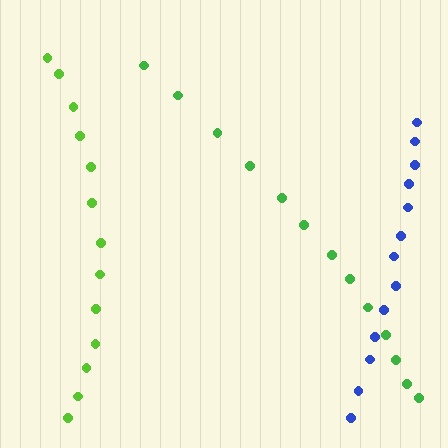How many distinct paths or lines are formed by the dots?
There are 3 distinct paths.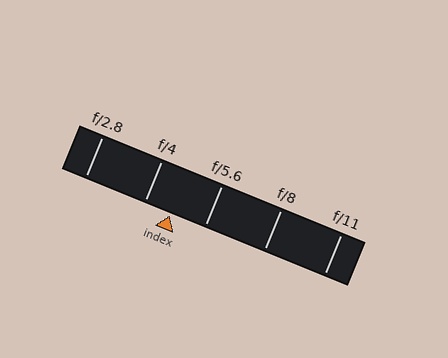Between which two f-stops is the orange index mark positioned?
The index mark is between f/4 and f/5.6.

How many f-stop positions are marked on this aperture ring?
There are 5 f-stop positions marked.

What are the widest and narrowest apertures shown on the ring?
The widest aperture shown is f/2.8 and the narrowest is f/11.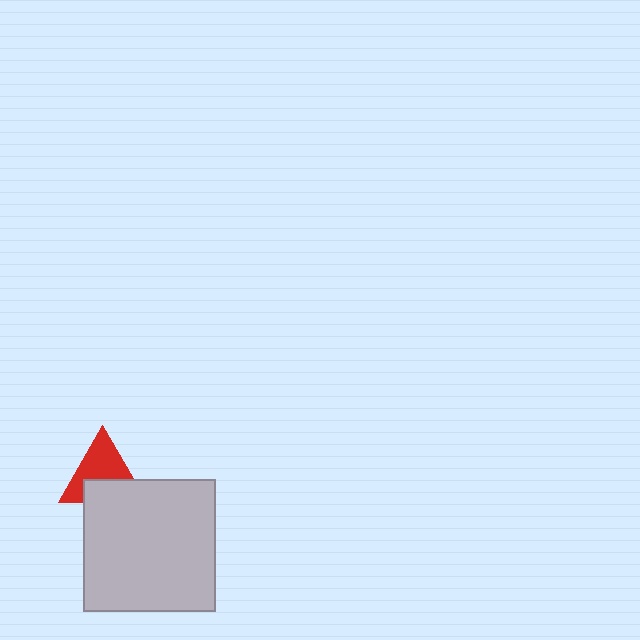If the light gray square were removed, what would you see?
You would see the complete red triangle.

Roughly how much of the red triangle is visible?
About half of it is visible (roughly 61%).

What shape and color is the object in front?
The object in front is a light gray square.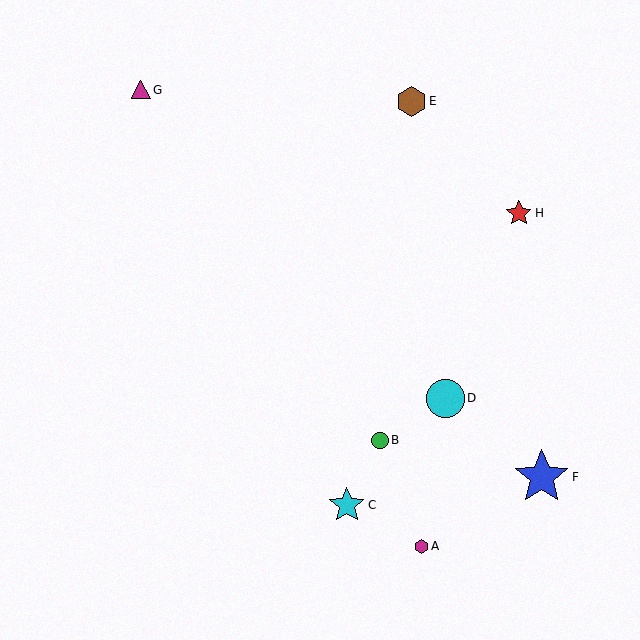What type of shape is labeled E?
Shape E is a brown hexagon.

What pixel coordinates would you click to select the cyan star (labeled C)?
Click at (347, 505) to select the cyan star C.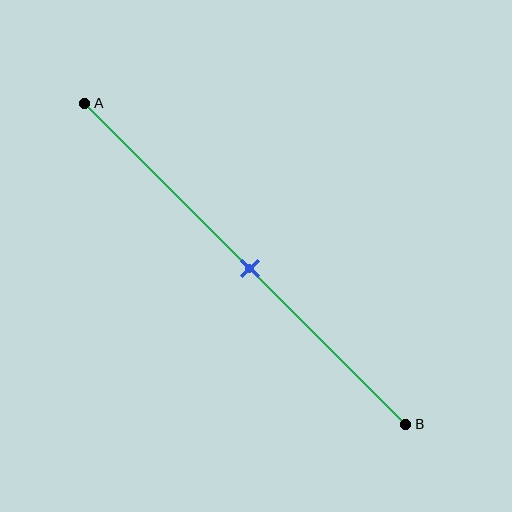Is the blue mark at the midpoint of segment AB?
Yes, the mark is approximately at the midpoint.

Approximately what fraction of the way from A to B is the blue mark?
The blue mark is approximately 50% of the way from A to B.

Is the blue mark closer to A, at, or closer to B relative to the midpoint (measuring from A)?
The blue mark is approximately at the midpoint of segment AB.